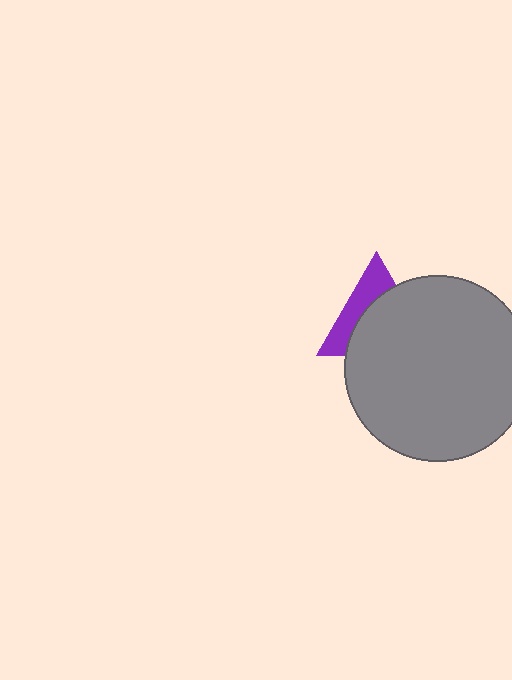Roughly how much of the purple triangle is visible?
A small part of it is visible (roughly 39%).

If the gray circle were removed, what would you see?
You would see the complete purple triangle.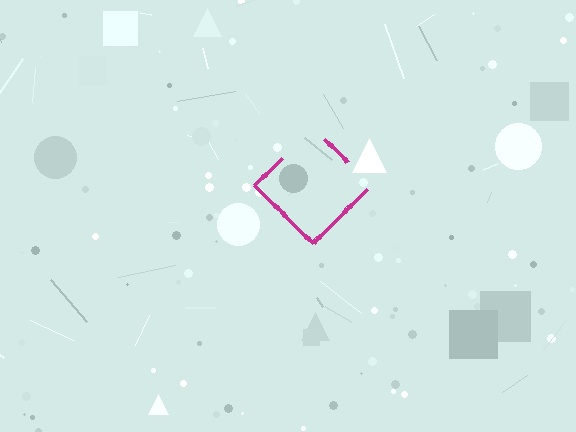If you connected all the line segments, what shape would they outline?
They would outline a diamond.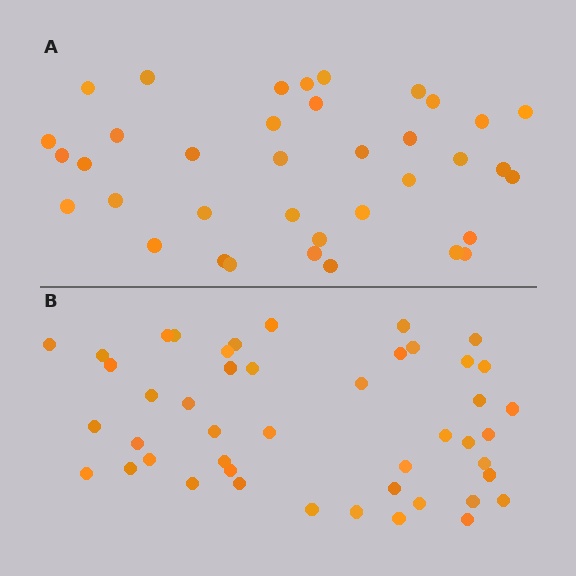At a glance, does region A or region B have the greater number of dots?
Region B (the bottom region) has more dots.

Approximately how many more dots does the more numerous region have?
Region B has roughly 8 or so more dots than region A.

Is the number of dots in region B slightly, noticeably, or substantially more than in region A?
Region B has only slightly more — the two regions are fairly close. The ratio is roughly 1.2 to 1.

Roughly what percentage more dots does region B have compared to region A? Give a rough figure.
About 25% more.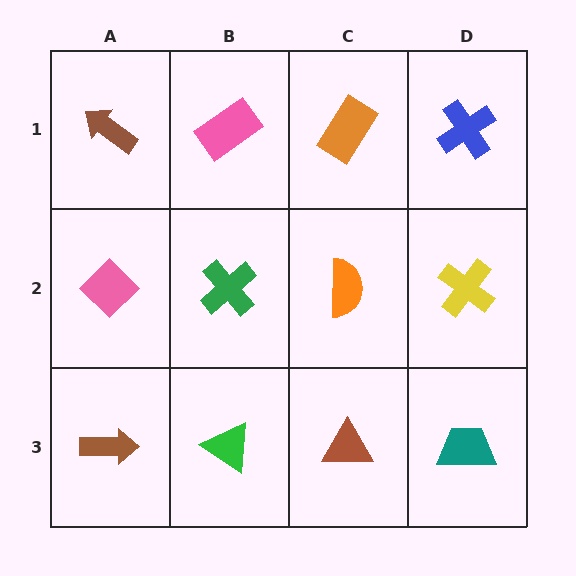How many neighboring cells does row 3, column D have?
2.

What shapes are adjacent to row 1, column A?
A pink diamond (row 2, column A), a pink rectangle (row 1, column B).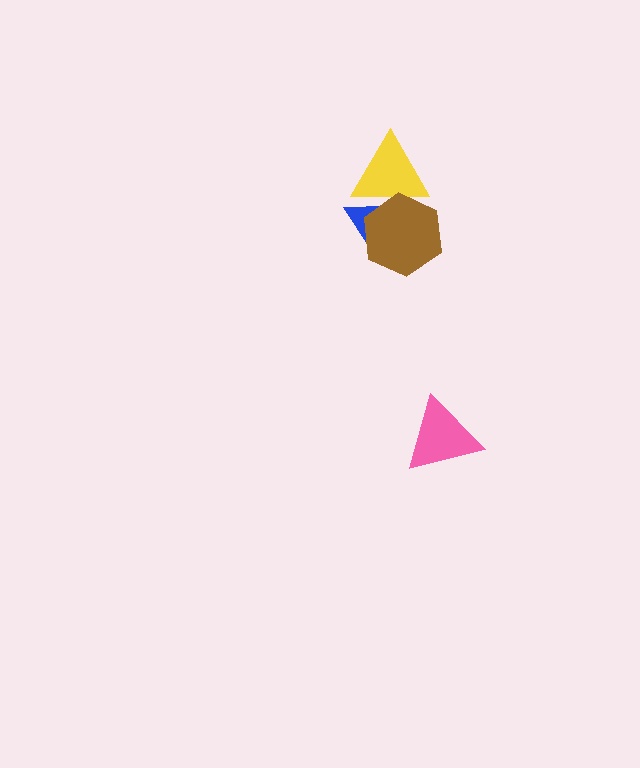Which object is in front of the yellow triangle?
The brown hexagon is in front of the yellow triangle.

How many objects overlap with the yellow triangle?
2 objects overlap with the yellow triangle.